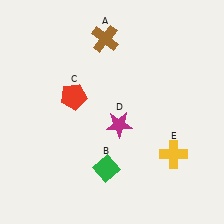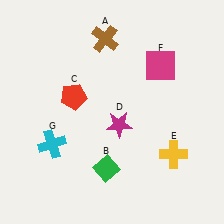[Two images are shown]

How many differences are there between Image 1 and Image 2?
There are 2 differences between the two images.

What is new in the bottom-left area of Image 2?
A cyan cross (G) was added in the bottom-left area of Image 2.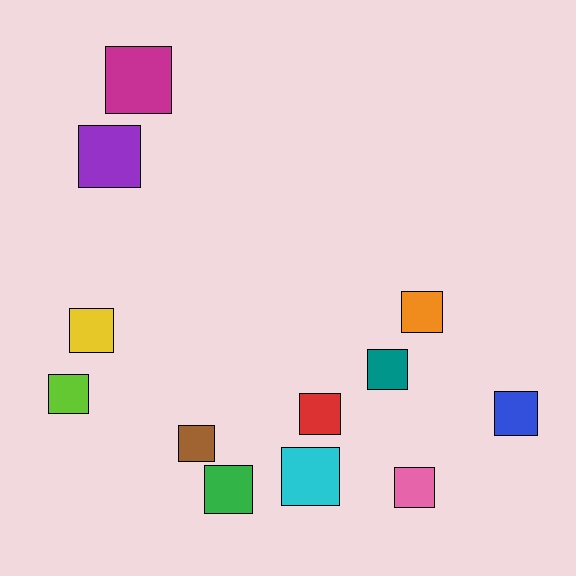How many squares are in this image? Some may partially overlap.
There are 12 squares.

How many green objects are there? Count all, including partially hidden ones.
There is 1 green object.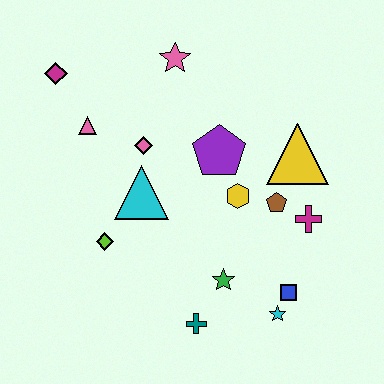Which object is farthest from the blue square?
The magenta diamond is farthest from the blue square.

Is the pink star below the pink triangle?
No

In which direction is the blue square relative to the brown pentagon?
The blue square is below the brown pentagon.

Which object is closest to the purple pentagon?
The yellow hexagon is closest to the purple pentagon.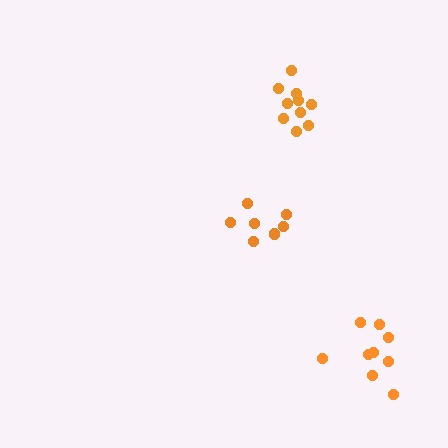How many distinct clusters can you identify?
There are 3 distinct clusters.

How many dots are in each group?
Group 1: 9 dots, Group 2: 8 dots, Group 3: 10 dots (27 total).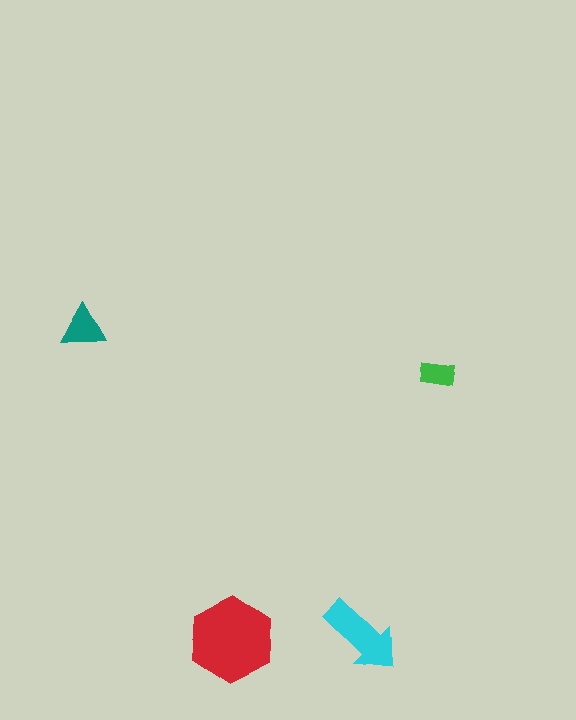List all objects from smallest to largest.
The green rectangle, the teal triangle, the cyan arrow, the red hexagon.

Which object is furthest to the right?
The green rectangle is rightmost.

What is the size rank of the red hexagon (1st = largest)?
1st.